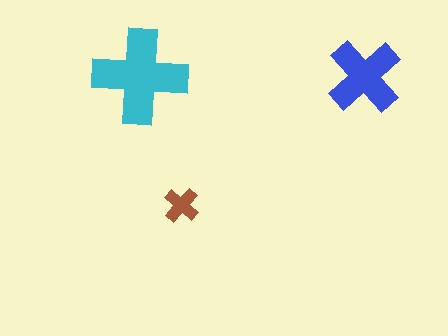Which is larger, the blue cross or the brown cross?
The blue one.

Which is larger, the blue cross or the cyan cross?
The cyan one.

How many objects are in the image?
There are 3 objects in the image.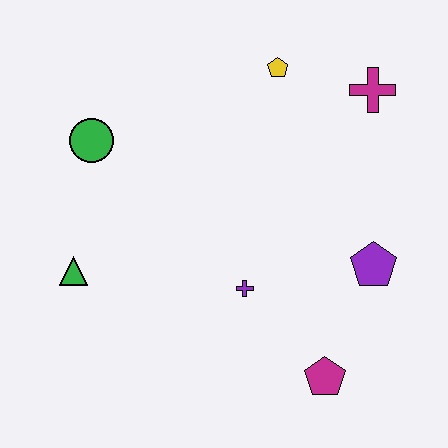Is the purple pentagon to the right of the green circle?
Yes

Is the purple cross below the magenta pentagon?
No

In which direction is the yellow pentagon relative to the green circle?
The yellow pentagon is to the right of the green circle.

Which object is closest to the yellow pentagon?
The magenta cross is closest to the yellow pentagon.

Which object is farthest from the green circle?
The magenta pentagon is farthest from the green circle.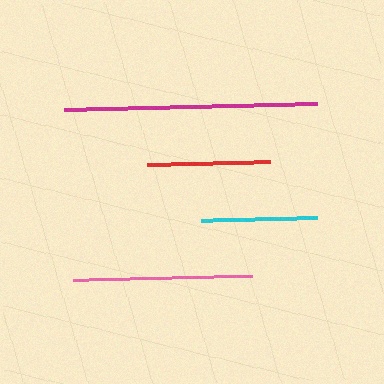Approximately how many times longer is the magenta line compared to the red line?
The magenta line is approximately 2.1 times the length of the red line.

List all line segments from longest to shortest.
From longest to shortest: magenta, pink, red, cyan.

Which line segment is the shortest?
The cyan line is the shortest at approximately 117 pixels.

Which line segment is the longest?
The magenta line is the longest at approximately 253 pixels.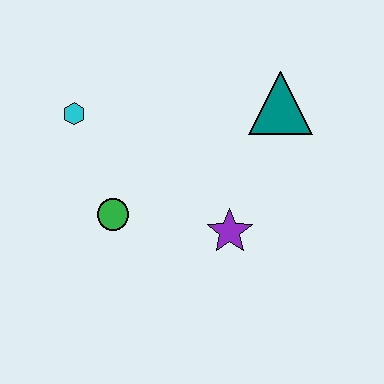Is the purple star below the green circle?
Yes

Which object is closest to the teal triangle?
The purple star is closest to the teal triangle.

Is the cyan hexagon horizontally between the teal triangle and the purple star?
No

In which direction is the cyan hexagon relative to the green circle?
The cyan hexagon is above the green circle.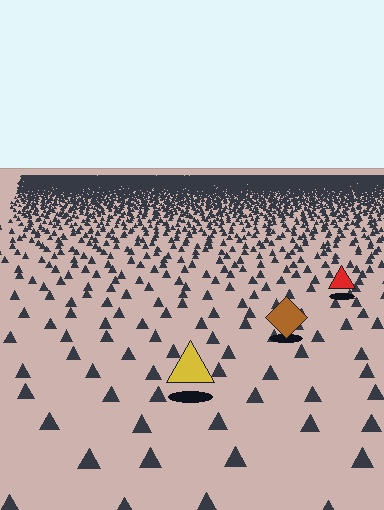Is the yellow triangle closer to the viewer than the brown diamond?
Yes. The yellow triangle is closer — you can tell from the texture gradient: the ground texture is coarser near it.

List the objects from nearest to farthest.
From nearest to farthest: the yellow triangle, the brown diamond, the red triangle.